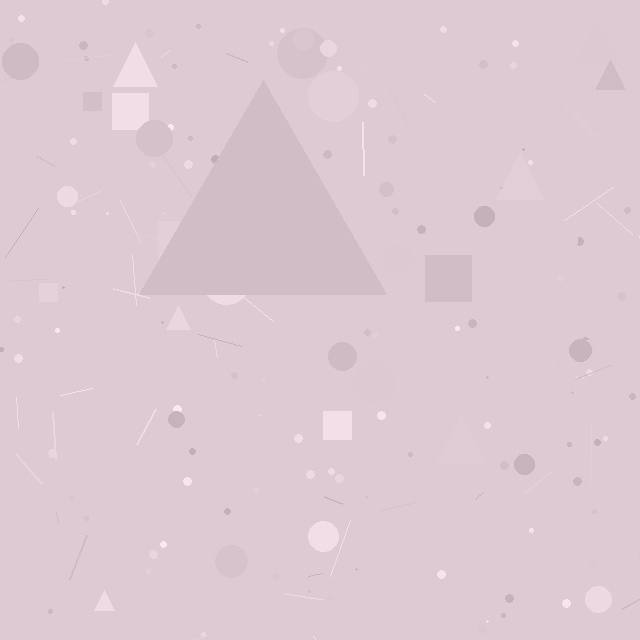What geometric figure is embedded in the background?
A triangle is embedded in the background.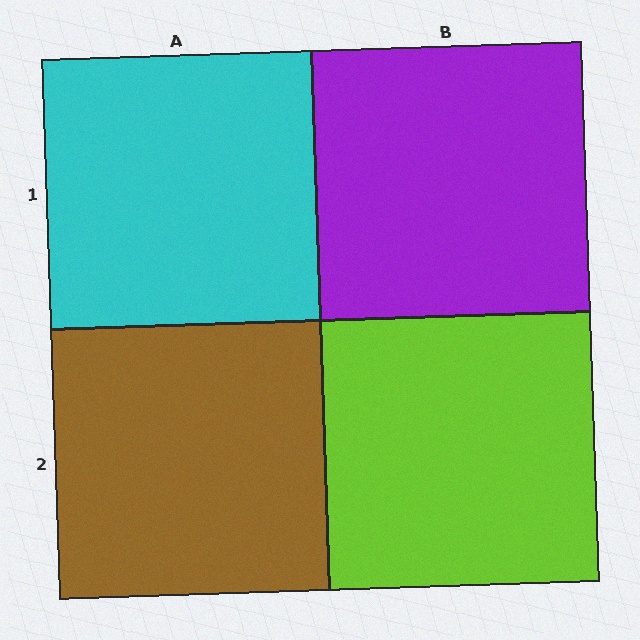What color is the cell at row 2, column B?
Lime.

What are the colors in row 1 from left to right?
Cyan, purple.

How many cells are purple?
1 cell is purple.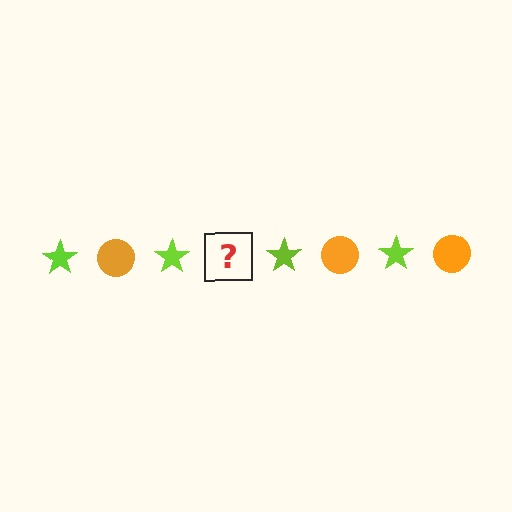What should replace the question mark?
The question mark should be replaced with an orange circle.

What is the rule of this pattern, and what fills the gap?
The rule is that the pattern alternates between lime star and orange circle. The gap should be filled with an orange circle.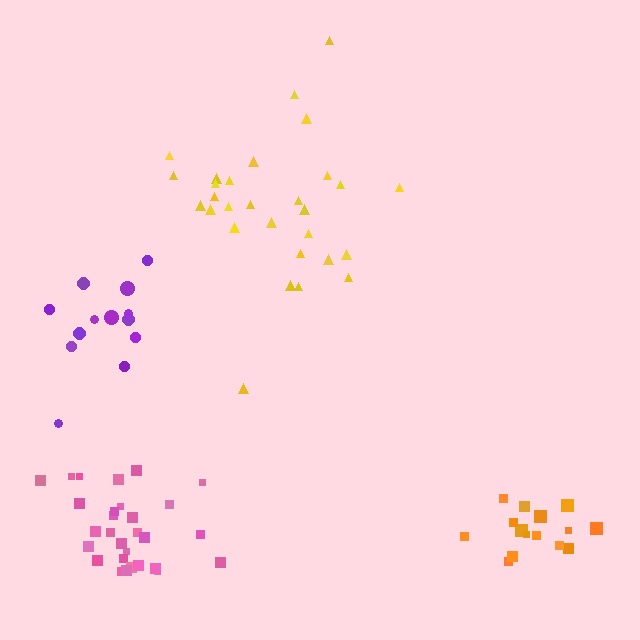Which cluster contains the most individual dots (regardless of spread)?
Pink (29).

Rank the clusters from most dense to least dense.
pink, orange, purple, yellow.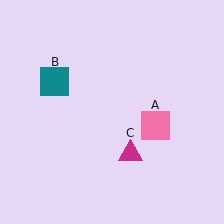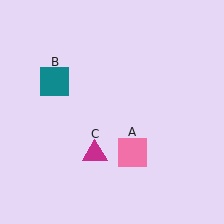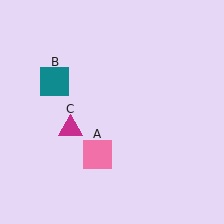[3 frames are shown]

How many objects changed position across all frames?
2 objects changed position: pink square (object A), magenta triangle (object C).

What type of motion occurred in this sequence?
The pink square (object A), magenta triangle (object C) rotated clockwise around the center of the scene.